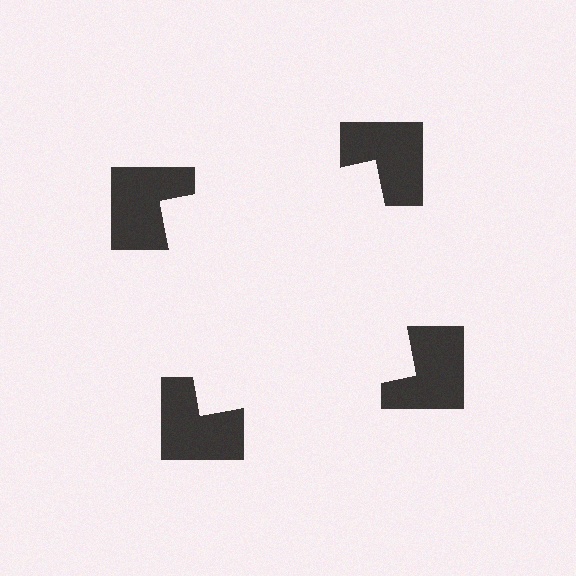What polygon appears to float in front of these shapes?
An illusory square — its edges are inferred from the aligned wedge cuts in the notched squares, not physically drawn.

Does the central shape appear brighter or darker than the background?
It typically appears slightly brighter than the background, even though no actual brightness change is drawn.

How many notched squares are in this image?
There are 4 — one at each vertex of the illusory square.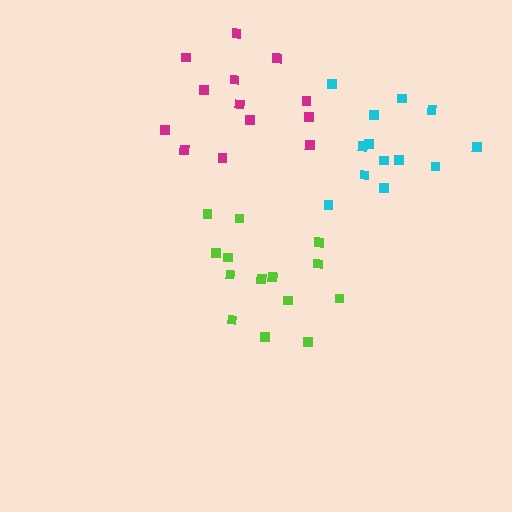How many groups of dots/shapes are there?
There are 3 groups.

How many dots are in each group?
Group 1: 14 dots, Group 2: 13 dots, Group 3: 13 dots (40 total).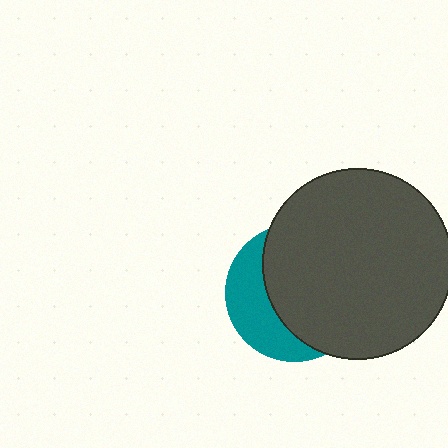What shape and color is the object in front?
The object in front is a dark gray circle.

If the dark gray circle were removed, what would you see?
You would see the complete teal circle.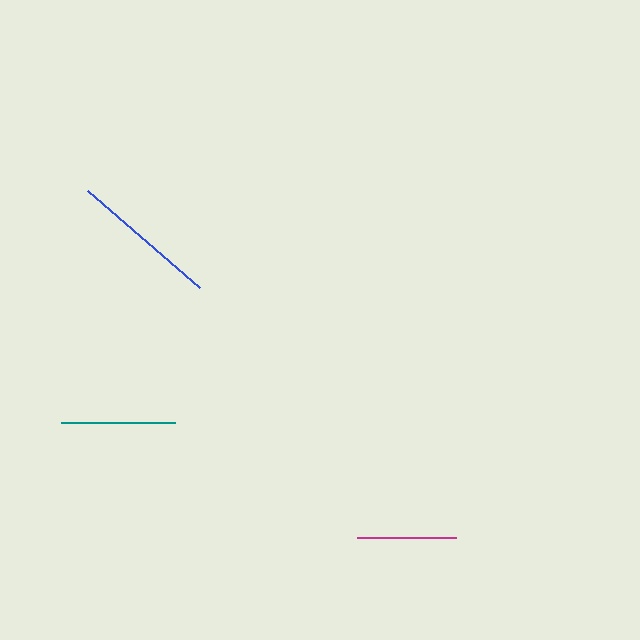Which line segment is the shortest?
The magenta line is the shortest at approximately 99 pixels.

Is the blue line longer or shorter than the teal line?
The blue line is longer than the teal line.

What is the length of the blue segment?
The blue segment is approximately 148 pixels long.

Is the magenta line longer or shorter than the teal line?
The teal line is longer than the magenta line.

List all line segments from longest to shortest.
From longest to shortest: blue, teal, magenta.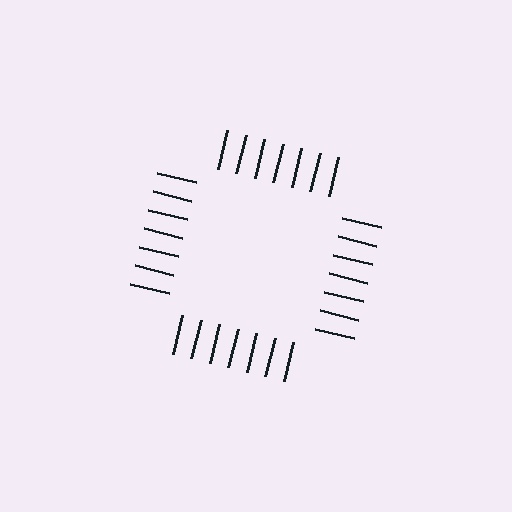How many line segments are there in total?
28 — 7 along each of the 4 edges.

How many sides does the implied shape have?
4 sides — the line-ends trace a square.